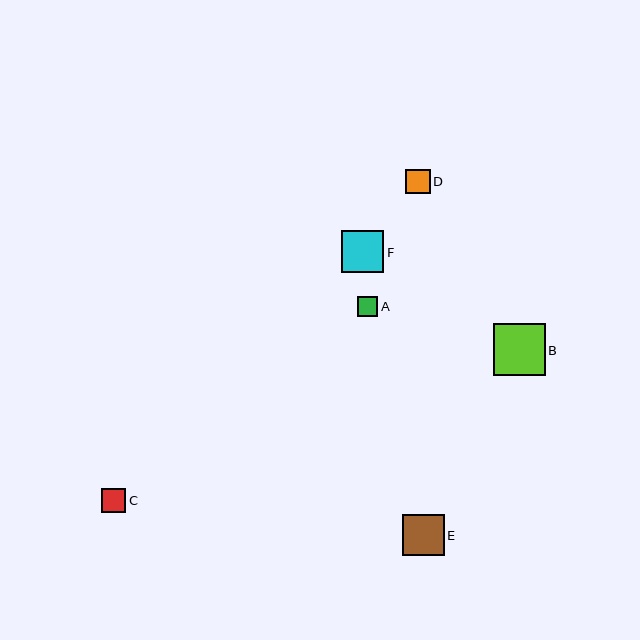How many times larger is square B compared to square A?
Square B is approximately 2.6 times the size of square A.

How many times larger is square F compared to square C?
Square F is approximately 1.8 times the size of square C.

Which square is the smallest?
Square A is the smallest with a size of approximately 20 pixels.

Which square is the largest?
Square B is the largest with a size of approximately 52 pixels.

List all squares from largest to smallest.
From largest to smallest: B, F, E, D, C, A.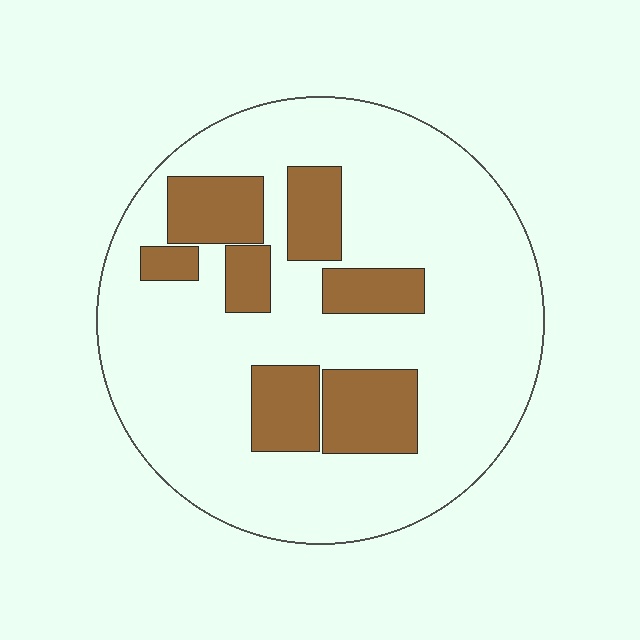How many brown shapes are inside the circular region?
7.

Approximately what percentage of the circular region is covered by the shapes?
Approximately 25%.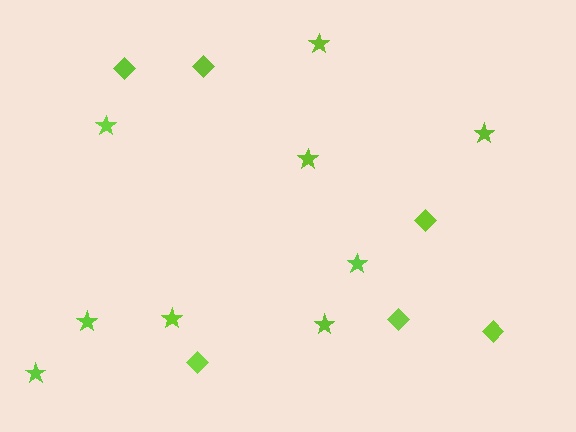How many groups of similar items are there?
There are 2 groups: one group of diamonds (6) and one group of stars (9).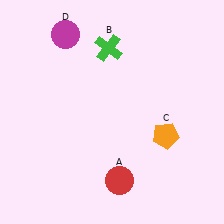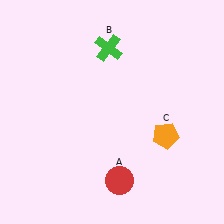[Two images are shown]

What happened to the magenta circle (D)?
The magenta circle (D) was removed in Image 2. It was in the top-left area of Image 1.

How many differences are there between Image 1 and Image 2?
There is 1 difference between the two images.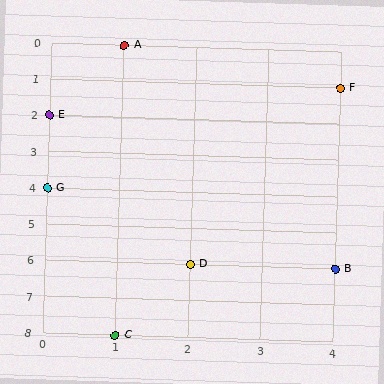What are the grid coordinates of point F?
Point F is at grid coordinates (4, 1).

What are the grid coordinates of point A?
Point A is at grid coordinates (1, 0).